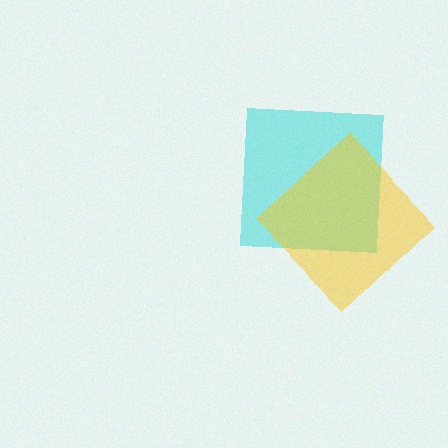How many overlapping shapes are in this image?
There are 2 overlapping shapes in the image.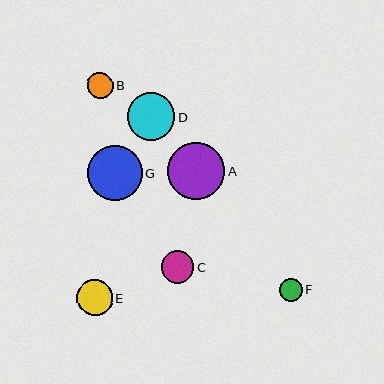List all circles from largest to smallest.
From largest to smallest: A, G, D, E, C, B, F.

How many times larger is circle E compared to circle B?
Circle E is approximately 1.3 times the size of circle B.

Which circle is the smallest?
Circle F is the smallest with a size of approximately 22 pixels.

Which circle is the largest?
Circle A is the largest with a size of approximately 58 pixels.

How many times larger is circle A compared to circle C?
Circle A is approximately 1.8 times the size of circle C.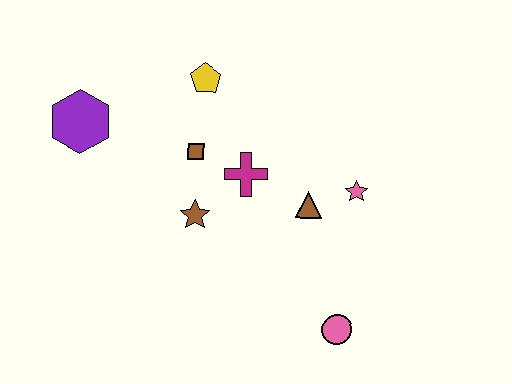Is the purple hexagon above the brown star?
Yes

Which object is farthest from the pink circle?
The purple hexagon is farthest from the pink circle.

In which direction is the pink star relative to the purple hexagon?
The pink star is to the right of the purple hexagon.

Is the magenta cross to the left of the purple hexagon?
No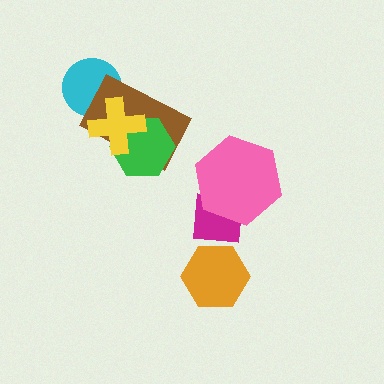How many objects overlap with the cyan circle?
2 objects overlap with the cyan circle.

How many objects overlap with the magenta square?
2 objects overlap with the magenta square.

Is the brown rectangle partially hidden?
Yes, it is partially covered by another shape.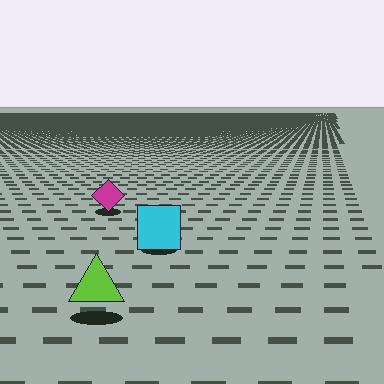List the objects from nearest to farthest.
From nearest to farthest: the lime triangle, the cyan square, the magenta diamond.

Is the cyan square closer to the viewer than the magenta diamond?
Yes. The cyan square is closer — you can tell from the texture gradient: the ground texture is coarser near it.